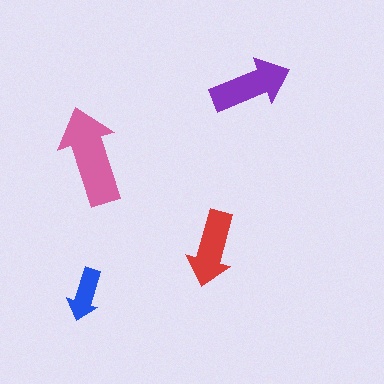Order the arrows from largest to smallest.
the pink one, the purple one, the red one, the blue one.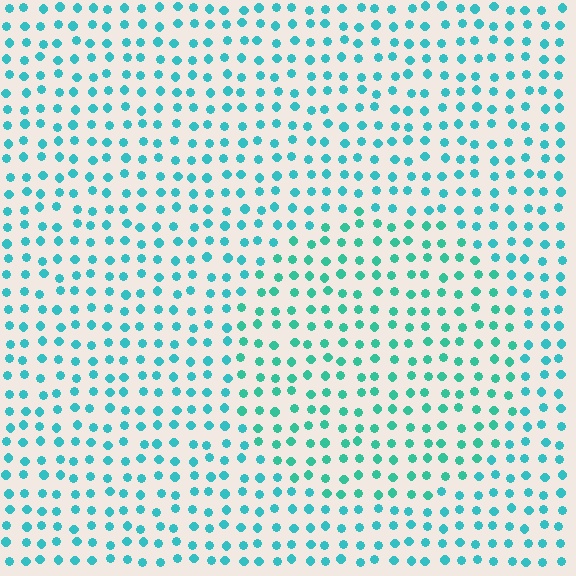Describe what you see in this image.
The image is filled with small cyan elements in a uniform arrangement. A circle-shaped region is visible where the elements are tinted to a slightly different hue, forming a subtle color boundary.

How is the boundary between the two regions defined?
The boundary is defined purely by a slight shift in hue (about 20 degrees). Spacing, size, and orientation are identical on both sides.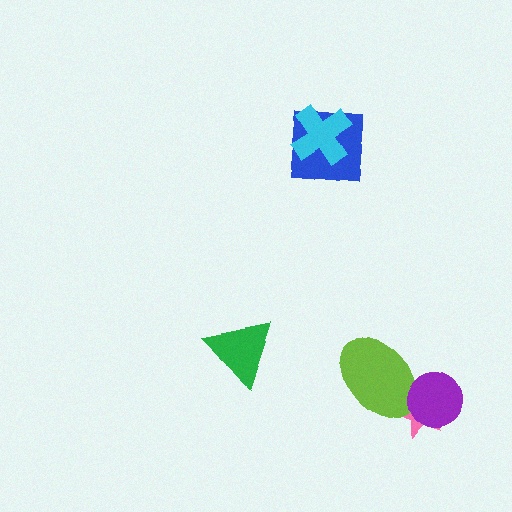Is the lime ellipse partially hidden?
Yes, it is partially covered by another shape.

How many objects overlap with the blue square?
1 object overlaps with the blue square.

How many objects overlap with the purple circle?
2 objects overlap with the purple circle.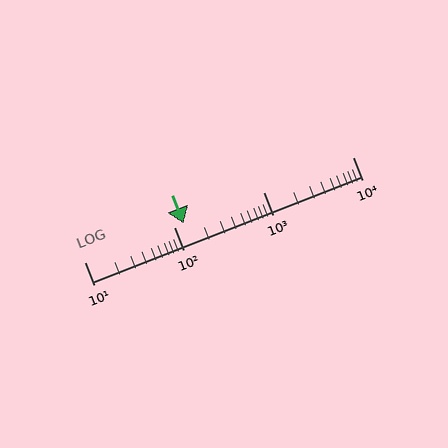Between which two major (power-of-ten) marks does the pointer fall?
The pointer is between 100 and 1000.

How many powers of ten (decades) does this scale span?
The scale spans 3 decades, from 10 to 10000.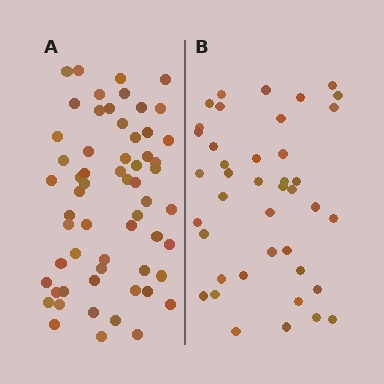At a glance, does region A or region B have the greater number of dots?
Region A (the left region) has more dots.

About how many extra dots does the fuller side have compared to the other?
Region A has approximately 20 more dots than region B.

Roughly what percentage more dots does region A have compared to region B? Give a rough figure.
About 45% more.